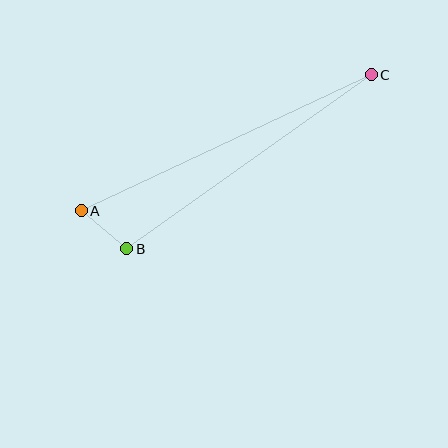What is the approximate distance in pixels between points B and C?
The distance between B and C is approximately 300 pixels.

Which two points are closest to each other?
Points A and B are closest to each other.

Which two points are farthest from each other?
Points A and C are farthest from each other.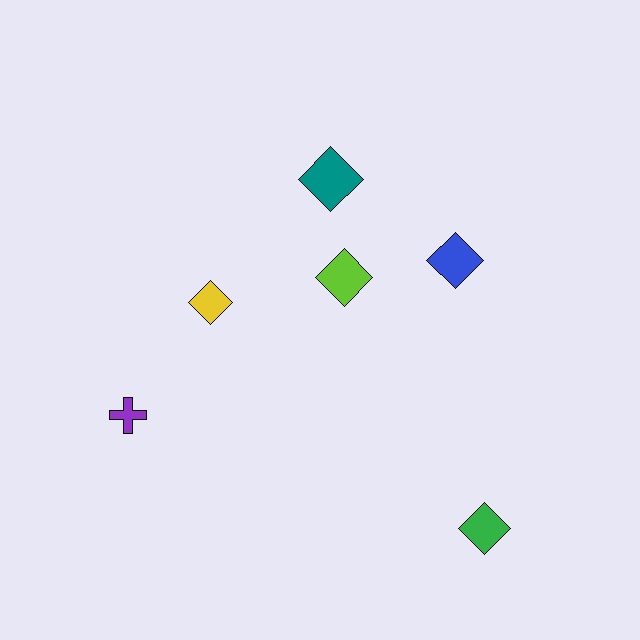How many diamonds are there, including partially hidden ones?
There are 5 diamonds.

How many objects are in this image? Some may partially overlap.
There are 6 objects.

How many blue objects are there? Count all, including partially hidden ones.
There is 1 blue object.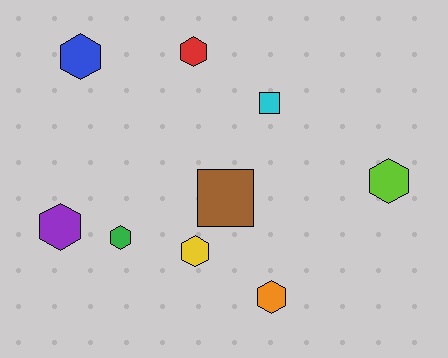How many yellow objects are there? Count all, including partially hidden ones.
There is 1 yellow object.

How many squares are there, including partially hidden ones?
There are 2 squares.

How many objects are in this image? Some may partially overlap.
There are 9 objects.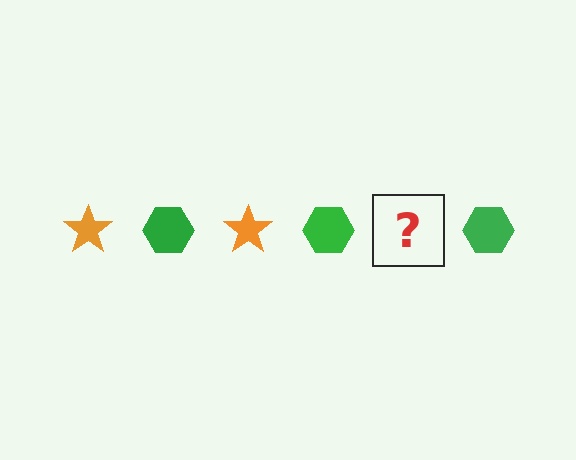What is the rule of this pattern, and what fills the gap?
The rule is that the pattern alternates between orange star and green hexagon. The gap should be filled with an orange star.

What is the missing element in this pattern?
The missing element is an orange star.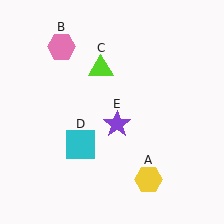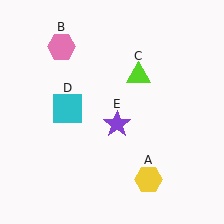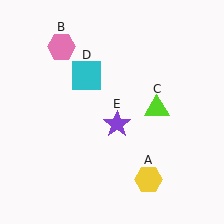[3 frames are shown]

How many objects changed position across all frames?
2 objects changed position: lime triangle (object C), cyan square (object D).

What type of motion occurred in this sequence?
The lime triangle (object C), cyan square (object D) rotated clockwise around the center of the scene.